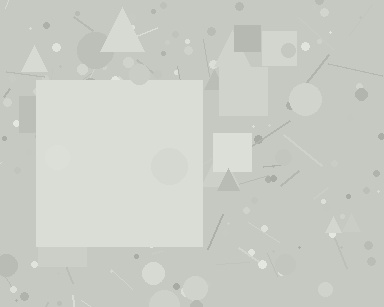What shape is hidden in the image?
A square is hidden in the image.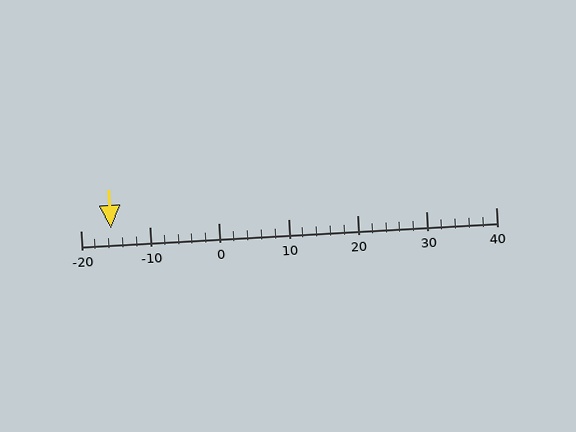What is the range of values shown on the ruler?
The ruler shows values from -20 to 40.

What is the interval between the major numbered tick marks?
The major tick marks are spaced 10 units apart.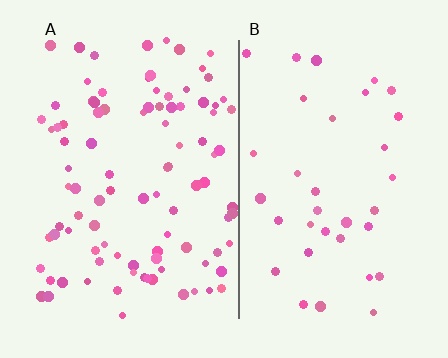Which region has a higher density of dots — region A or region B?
A (the left).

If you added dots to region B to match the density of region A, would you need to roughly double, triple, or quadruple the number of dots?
Approximately triple.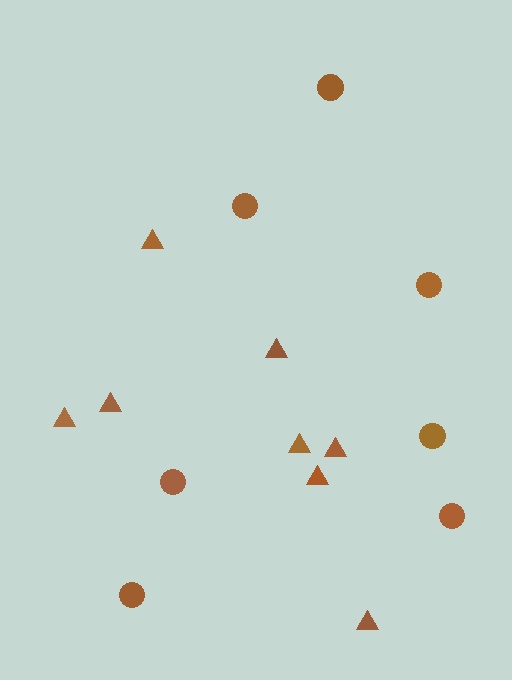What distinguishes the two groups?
There are 2 groups: one group of triangles (8) and one group of circles (7).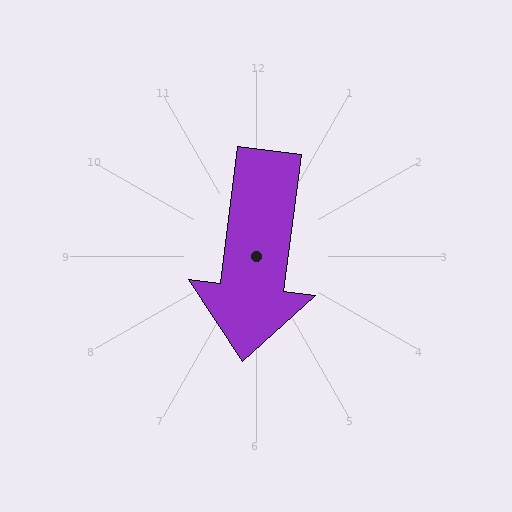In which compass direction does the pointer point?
South.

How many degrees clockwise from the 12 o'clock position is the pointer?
Approximately 187 degrees.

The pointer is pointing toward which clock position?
Roughly 6 o'clock.